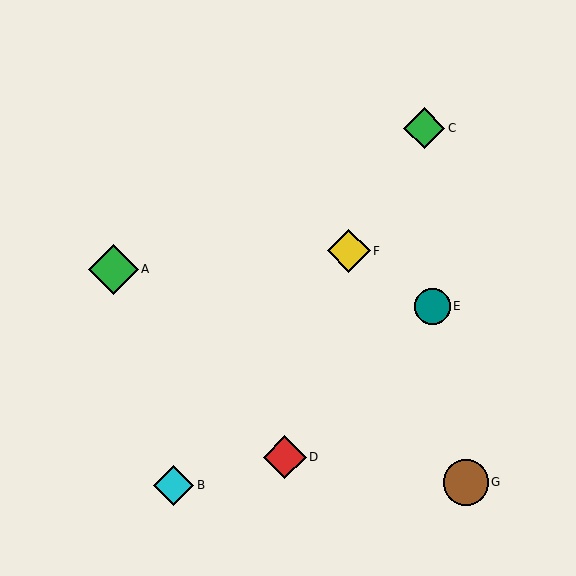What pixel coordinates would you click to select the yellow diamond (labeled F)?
Click at (349, 251) to select the yellow diamond F.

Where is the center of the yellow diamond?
The center of the yellow diamond is at (349, 251).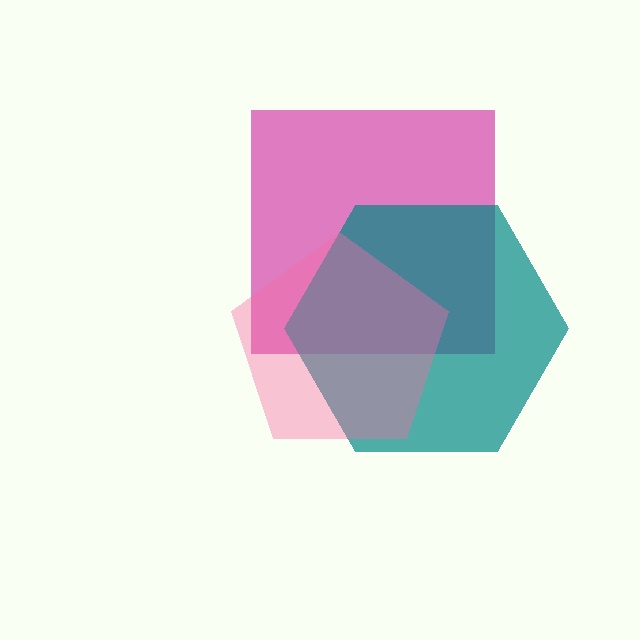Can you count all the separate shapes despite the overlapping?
Yes, there are 3 separate shapes.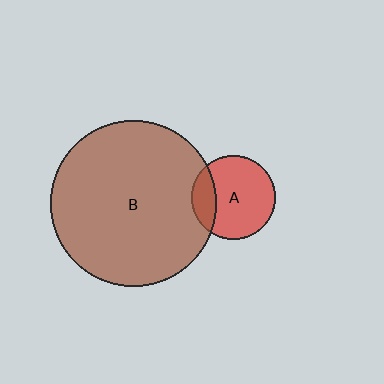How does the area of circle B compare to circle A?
Approximately 3.9 times.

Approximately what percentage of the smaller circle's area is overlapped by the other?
Approximately 20%.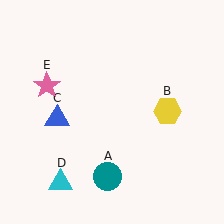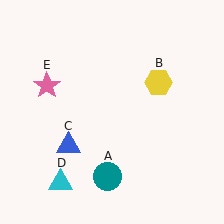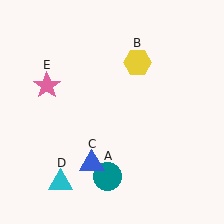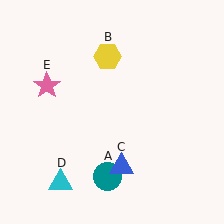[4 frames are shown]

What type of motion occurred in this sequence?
The yellow hexagon (object B), blue triangle (object C) rotated counterclockwise around the center of the scene.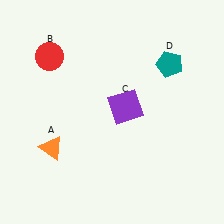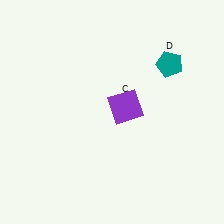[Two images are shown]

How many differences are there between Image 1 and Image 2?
There are 2 differences between the two images.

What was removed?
The red circle (B), the orange triangle (A) were removed in Image 2.